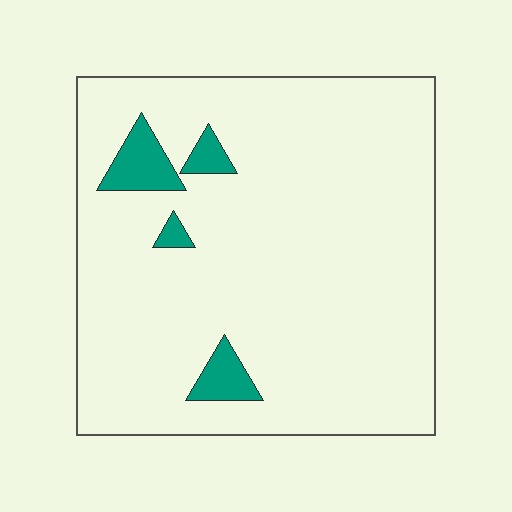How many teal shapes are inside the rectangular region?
4.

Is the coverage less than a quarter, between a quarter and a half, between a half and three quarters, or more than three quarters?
Less than a quarter.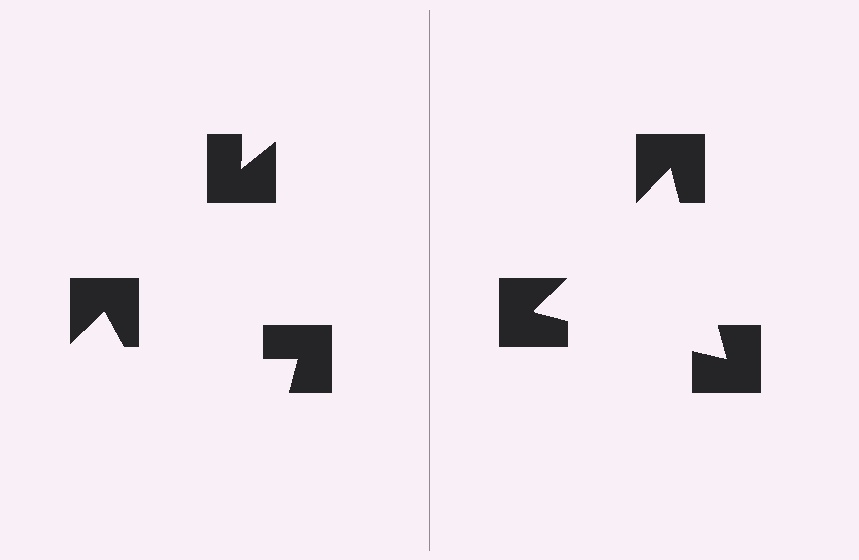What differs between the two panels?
The notched squares are positioned identically on both sides; only the wedge orientations differ. On the right they align to a triangle; on the left they are misaligned.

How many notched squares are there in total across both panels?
6 — 3 on each side.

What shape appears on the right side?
An illusory triangle.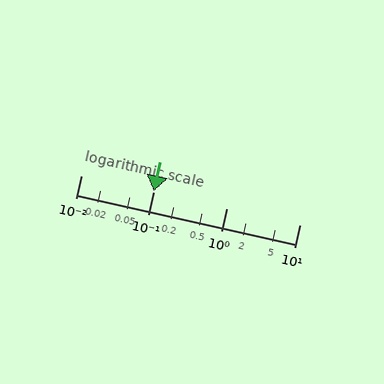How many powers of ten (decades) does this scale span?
The scale spans 3 decades, from 0.01 to 10.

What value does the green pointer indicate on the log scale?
The pointer indicates approximately 0.1.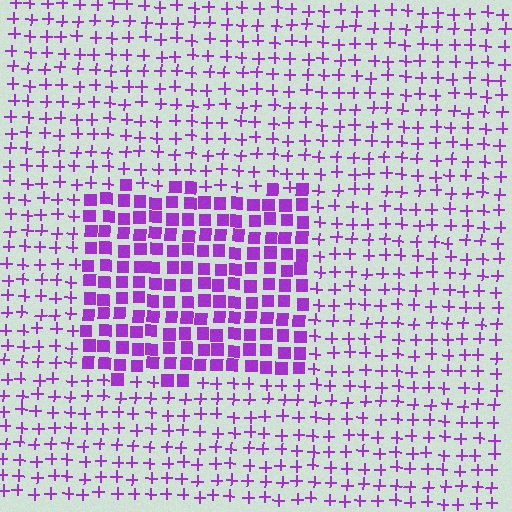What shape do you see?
I see a rectangle.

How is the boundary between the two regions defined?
The boundary is defined by a change in element shape: squares inside vs. plus signs outside. All elements share the same color and spacing.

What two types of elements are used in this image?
The image uses squares inside the rectangle region and plus signs outside it.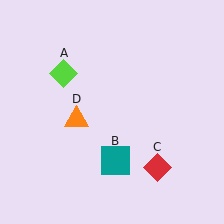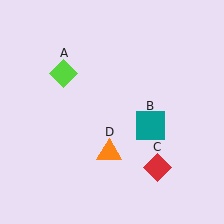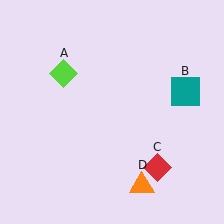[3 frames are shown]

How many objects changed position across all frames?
2 objects changed position: teal square (object B), orange triangle (object D).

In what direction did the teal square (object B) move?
The teal square (object B) moved up and to the right.